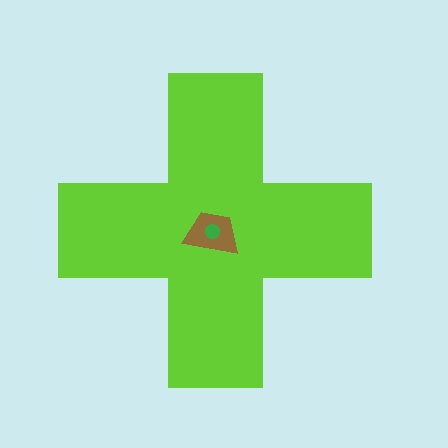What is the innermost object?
The green circle.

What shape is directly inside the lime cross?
The brown trapezoid.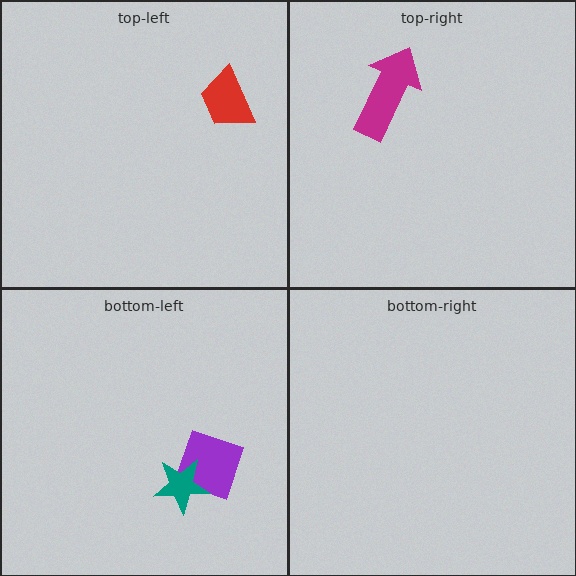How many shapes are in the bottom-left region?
2.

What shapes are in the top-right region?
The magenta arrow.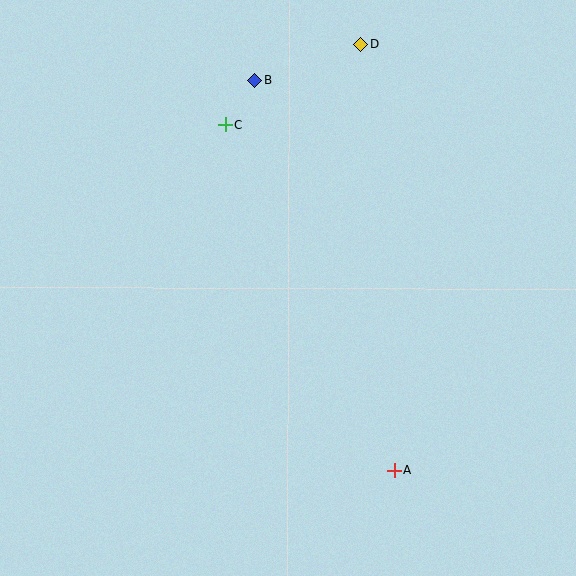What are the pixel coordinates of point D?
Point D is at (361, 45).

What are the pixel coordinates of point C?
Point C is at (225, 124).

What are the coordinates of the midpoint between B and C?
The midpoint between B and C is at (240, 102).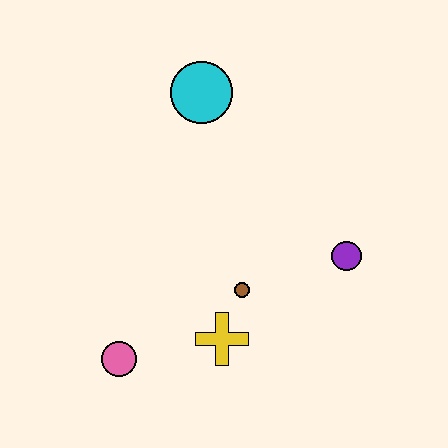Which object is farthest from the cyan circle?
The pink circle is farthest from the cyan circle.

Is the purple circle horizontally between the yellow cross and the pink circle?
No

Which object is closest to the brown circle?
The yellow cross is closest to the brown circle.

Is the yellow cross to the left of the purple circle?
Yes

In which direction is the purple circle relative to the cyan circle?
The purple circle is below the cyan circle.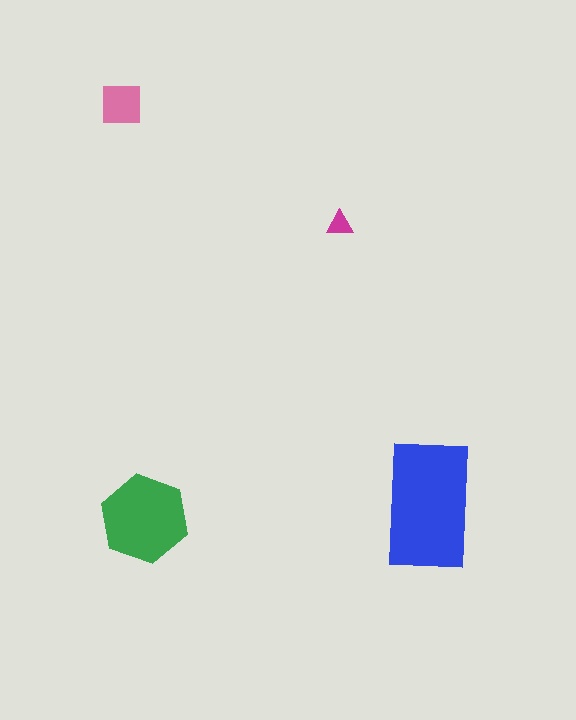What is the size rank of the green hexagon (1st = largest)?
2nd.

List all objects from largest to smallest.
The blue rectangle, the green hexagon, the pink square, the magenta triangle.